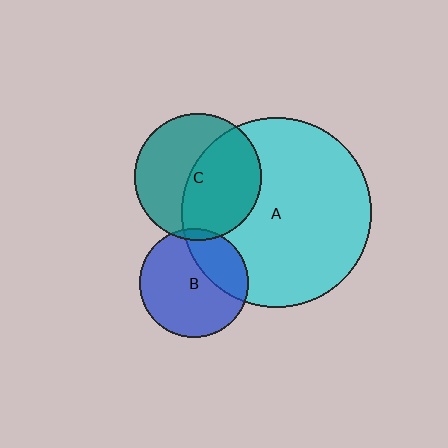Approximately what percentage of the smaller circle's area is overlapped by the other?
Approximately 5%.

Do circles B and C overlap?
Yes.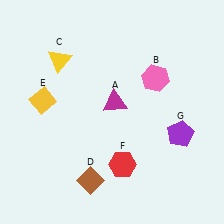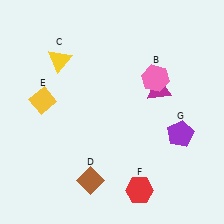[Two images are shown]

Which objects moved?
The objects that moved are: the magenta triangle (A), the red hexagon (F).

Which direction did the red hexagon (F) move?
The red hexagon (F) moved down.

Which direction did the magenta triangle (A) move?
The magenta triangle (A) moved right.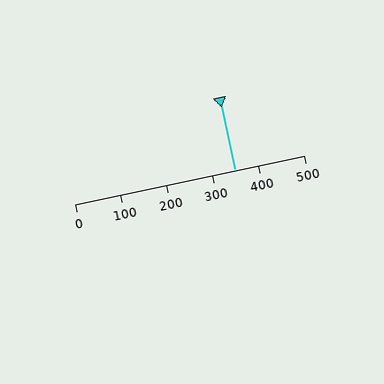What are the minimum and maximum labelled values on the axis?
The axis runs from 0 to 500.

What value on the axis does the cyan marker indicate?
The marker indicates approximately 350.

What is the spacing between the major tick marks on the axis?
The major ticks are spaced 100 apart.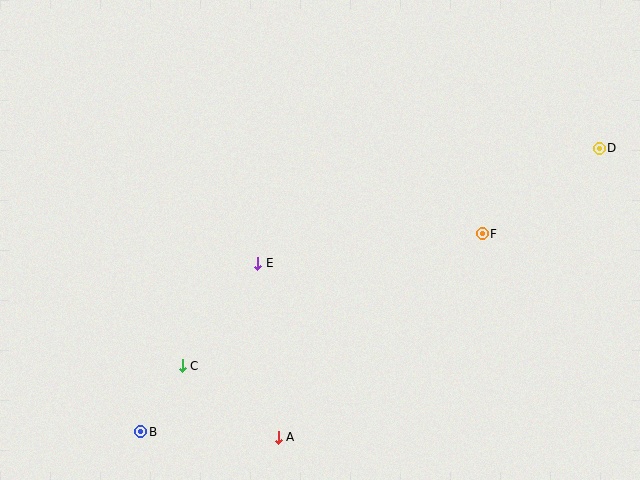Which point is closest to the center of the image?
Point E at (258, 263) is closest to the center.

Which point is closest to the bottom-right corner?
Point F is closest to the bottom-right corner.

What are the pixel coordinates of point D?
Point D is at (599, 148).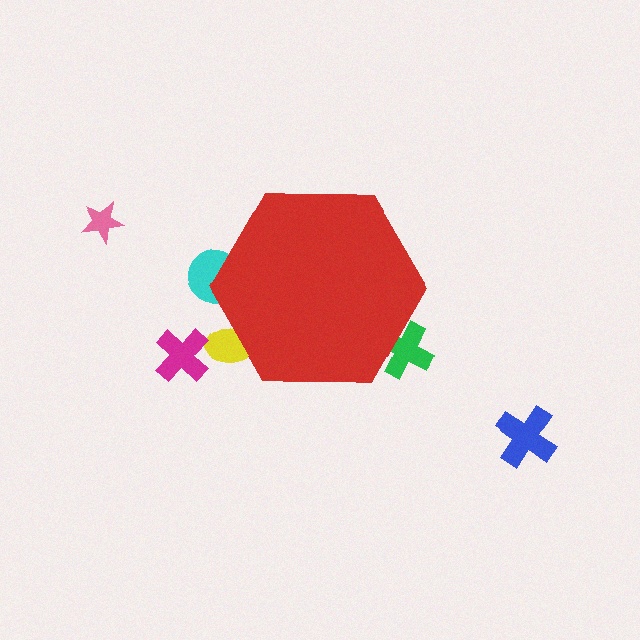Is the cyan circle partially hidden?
Yes, the cyan circle is partially hidden behind the red hexagon.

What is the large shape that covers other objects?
A red hexagon.